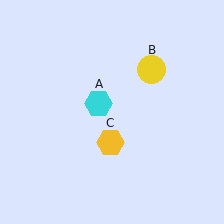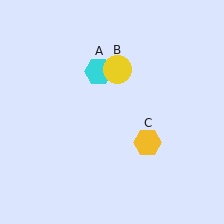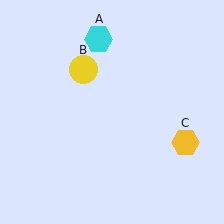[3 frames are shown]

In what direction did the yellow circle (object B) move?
The yellow circle (object B) moved left.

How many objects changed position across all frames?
3 objects changed position: cyan hexagon (object A), yellow circle (object B), yellow hexagon (object C).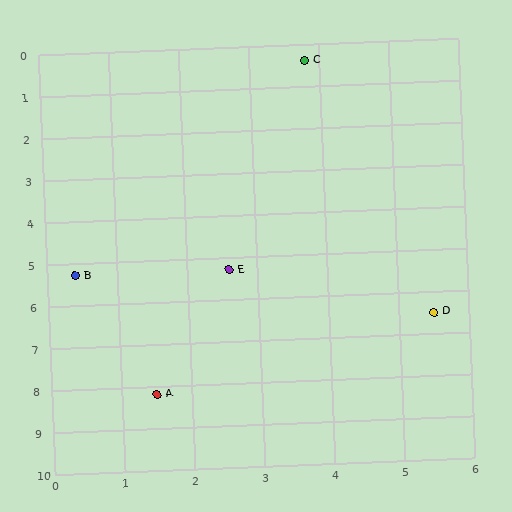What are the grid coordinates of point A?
Point A is at approximately (1.5, 8.2).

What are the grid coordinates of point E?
Point E is at approximately (2.6, 5.3).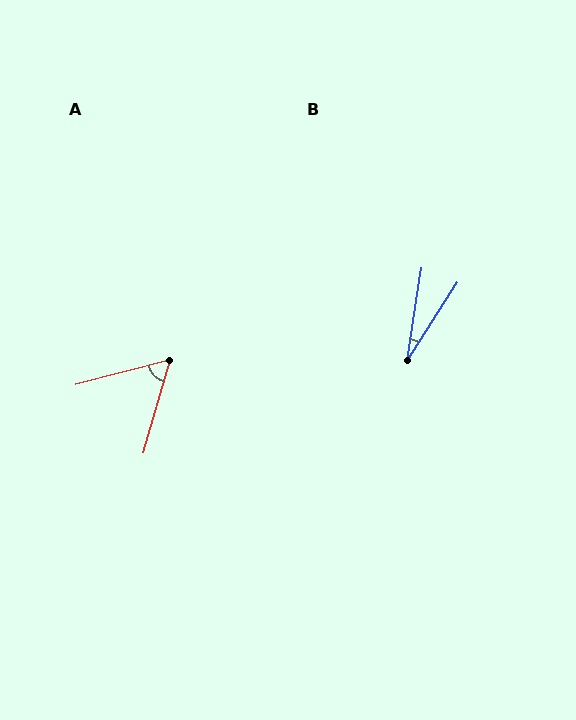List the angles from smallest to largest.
B (24°), A (59°).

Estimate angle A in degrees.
Approximately 59 degrees.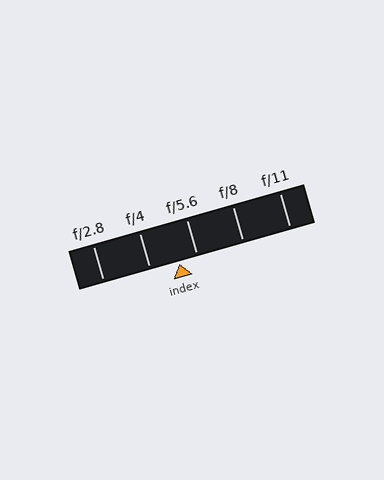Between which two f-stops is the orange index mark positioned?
The index mark is between f/4 and f/5.6.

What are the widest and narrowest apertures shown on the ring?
The widest aperture shown is f/2.8 and the narrowest is f/11.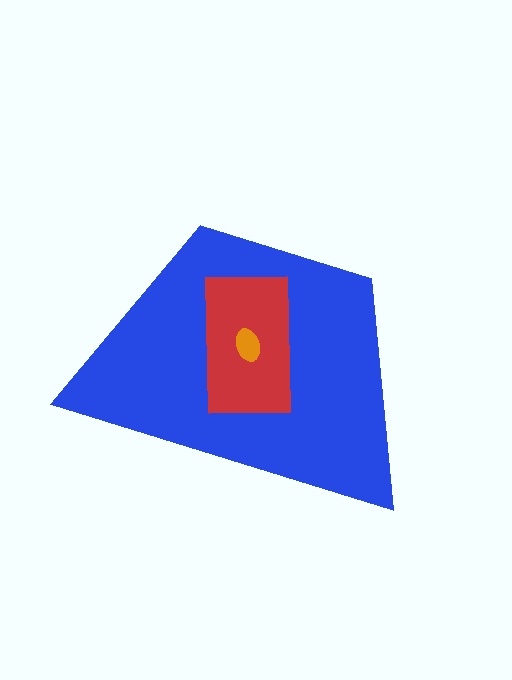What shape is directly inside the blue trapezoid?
The red rectangle.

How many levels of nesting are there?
3.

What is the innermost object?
The orange ellipse.